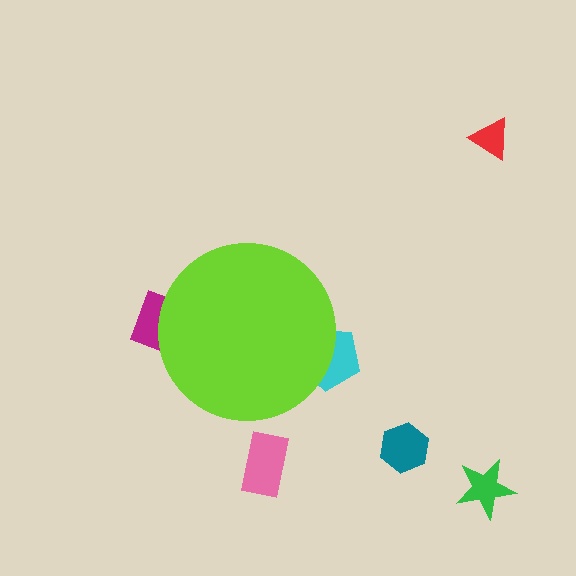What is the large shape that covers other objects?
A lime circle.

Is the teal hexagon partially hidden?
No, the teal hexagon is fully visible.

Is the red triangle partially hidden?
No, the red triangle is fully visible.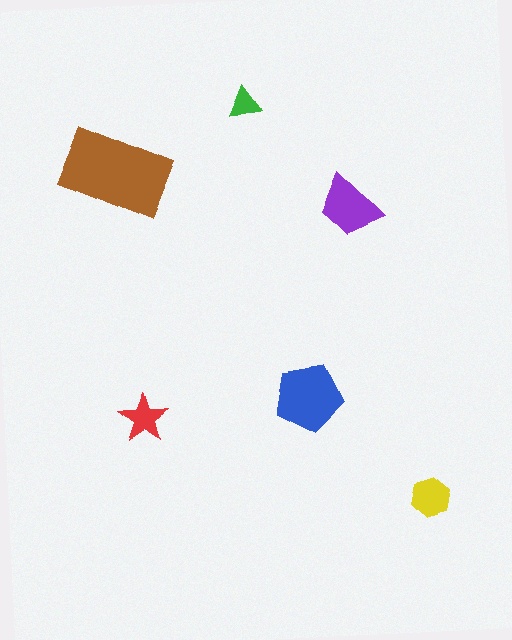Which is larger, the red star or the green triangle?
The red star.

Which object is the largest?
The brown rectangle.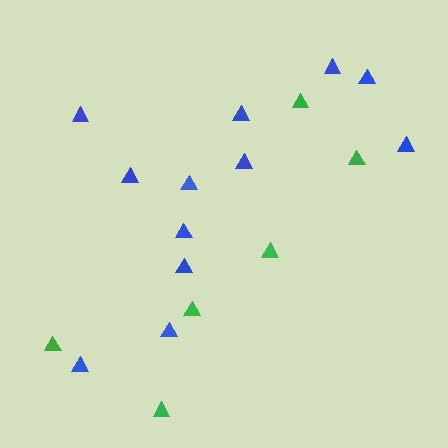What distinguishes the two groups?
There are 2 groups: one group of blue triangles (12) and one group of green triangles (6).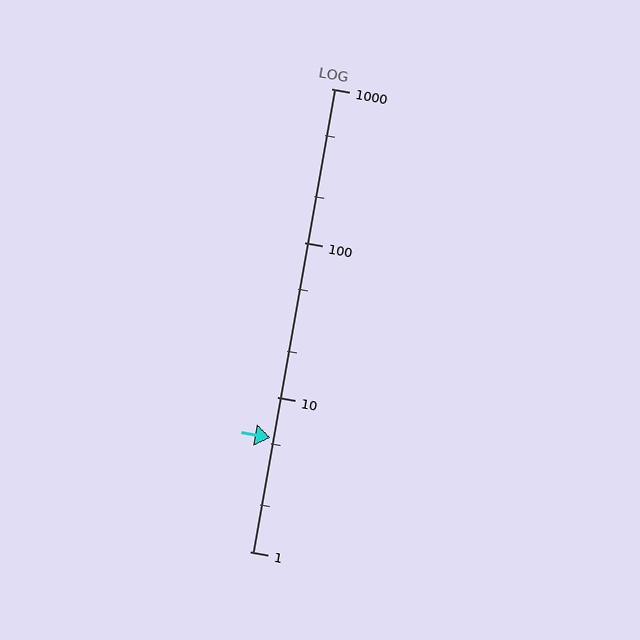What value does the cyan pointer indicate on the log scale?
The pointer indicates approximately 5.5.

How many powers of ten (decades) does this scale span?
The scale spans 3 decades, from 1 to 1000.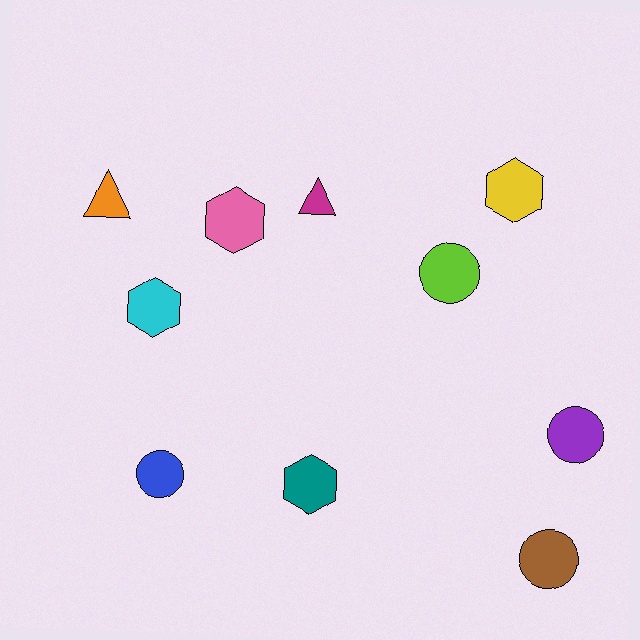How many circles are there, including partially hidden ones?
There are 4 circles.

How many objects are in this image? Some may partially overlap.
There are 10 objects.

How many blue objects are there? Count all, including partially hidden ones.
There is 1 blue object.